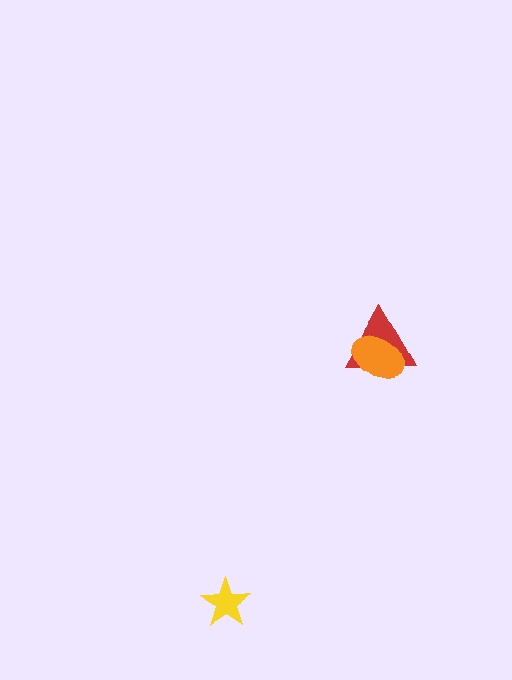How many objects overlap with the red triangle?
1 object overlaps with the red triangle.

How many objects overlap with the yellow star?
0 objects overlap with the yellow star.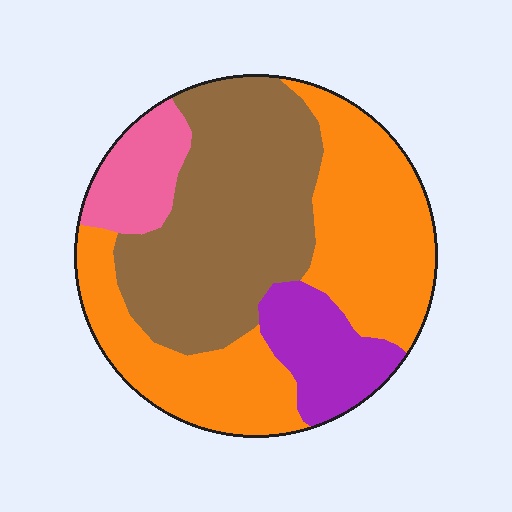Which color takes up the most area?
Orange, at roughly 40%.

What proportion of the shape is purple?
Purple takes up about one eighth (1/8) of the shape.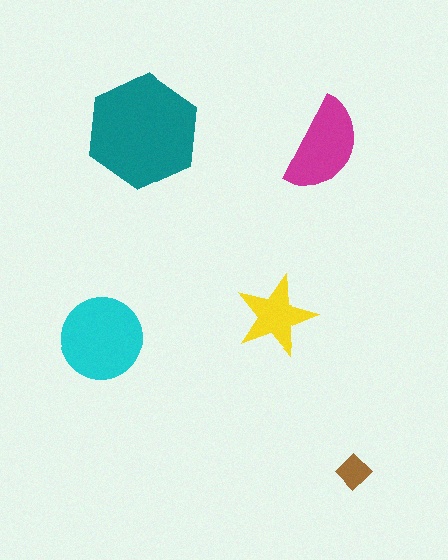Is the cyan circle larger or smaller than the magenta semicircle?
Larger.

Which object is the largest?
The teal hexagon.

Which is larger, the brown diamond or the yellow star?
The yellow star.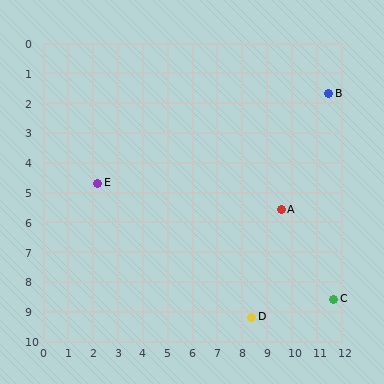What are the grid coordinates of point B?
Point B is at approximately (11.5, 1.7).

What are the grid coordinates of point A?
Point A is at approximately (9.6, 5.6).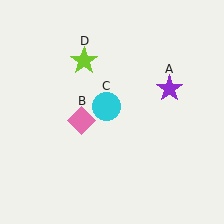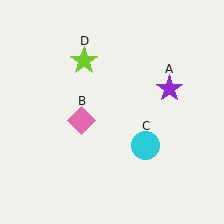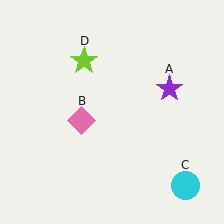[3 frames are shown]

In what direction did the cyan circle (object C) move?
The cyan circle (object C) moved down and to the right.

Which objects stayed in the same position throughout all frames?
Purple star (object A) and pink diamond (object B) and lime star (object D) remained stationary.